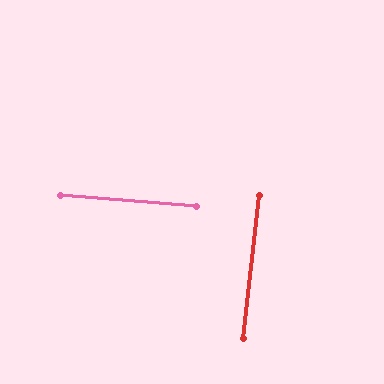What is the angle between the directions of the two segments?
Approximately 89 degrees.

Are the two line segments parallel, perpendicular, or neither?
Perpendicular — they meet at approximately 89°.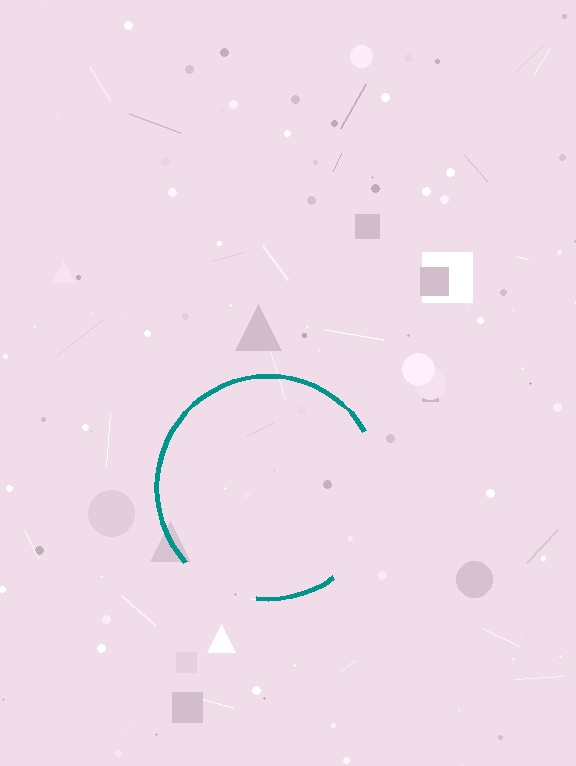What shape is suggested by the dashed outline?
The dashed outline suggests a circle.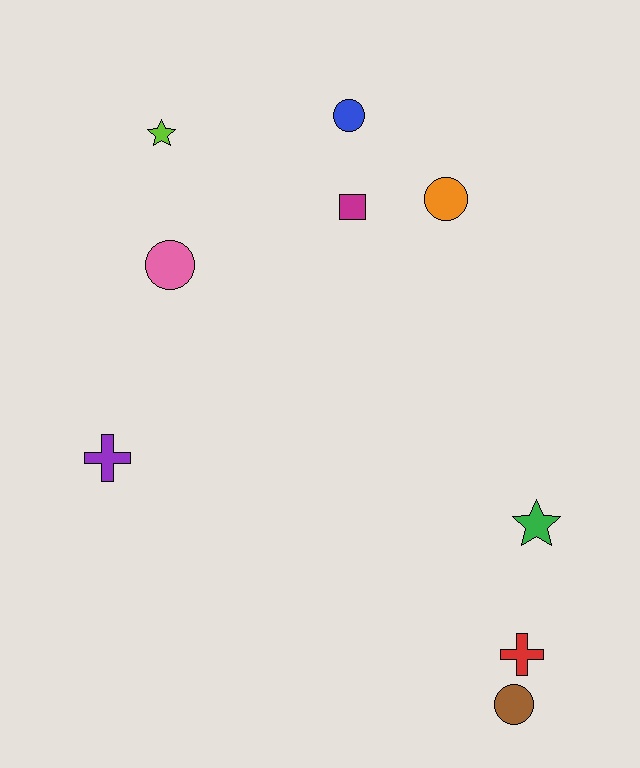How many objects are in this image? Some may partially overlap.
There are 9 objects.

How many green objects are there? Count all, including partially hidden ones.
There is 1 green object.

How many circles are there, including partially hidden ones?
There are 4 circles.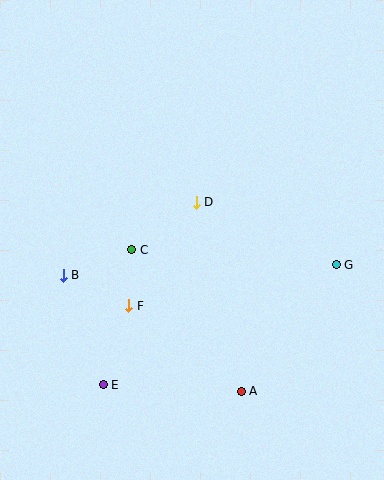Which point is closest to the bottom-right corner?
Point A is closest to the bottom-right corner.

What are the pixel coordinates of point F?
Point F is at (129, 306).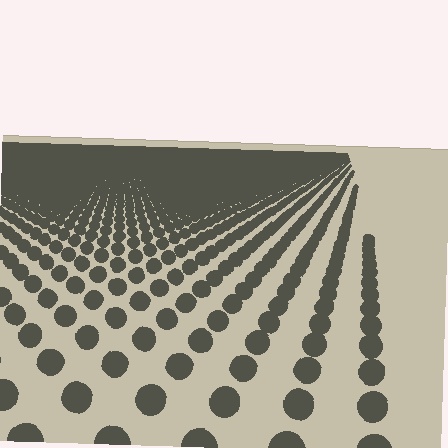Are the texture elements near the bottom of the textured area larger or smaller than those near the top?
Larger. Near the bottom, elements are closer to the viewer and appear at a bigger on-screen size.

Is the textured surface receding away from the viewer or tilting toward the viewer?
The surface is receding away from the viewer. Texture elements get smaller and denser toward the top.